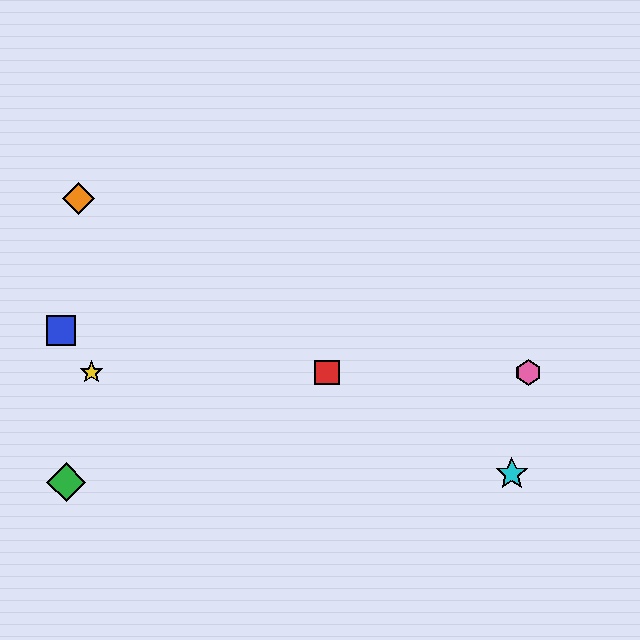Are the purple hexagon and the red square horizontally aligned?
Yes, both are at y≈372.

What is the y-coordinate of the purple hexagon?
The purple hexagon is at y≈372.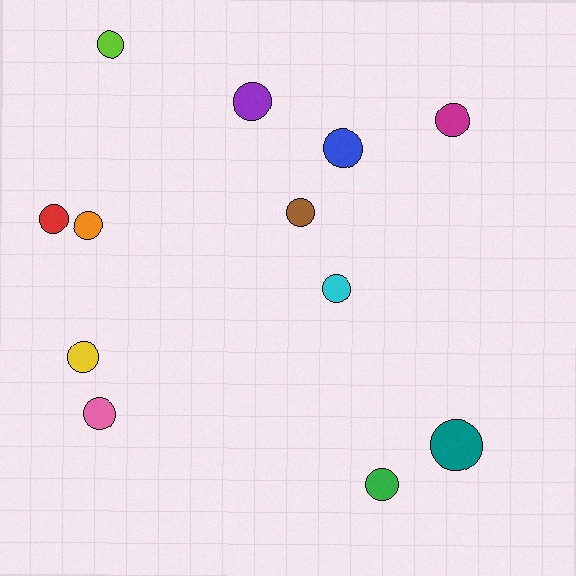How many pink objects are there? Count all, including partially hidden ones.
There is 1 pink object.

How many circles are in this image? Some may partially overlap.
There are 12 circles.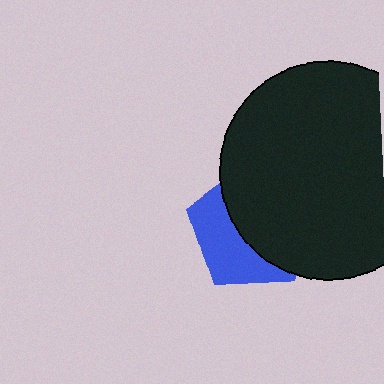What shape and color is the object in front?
The object in front is a black circle.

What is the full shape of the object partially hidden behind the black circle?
The partially hidden object is a blue pentagon.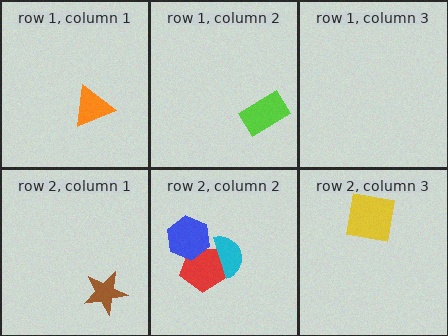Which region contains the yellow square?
The row 2, column 3 region.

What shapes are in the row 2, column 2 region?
The red pentagon, the cyan semicircle, the blue hexagon.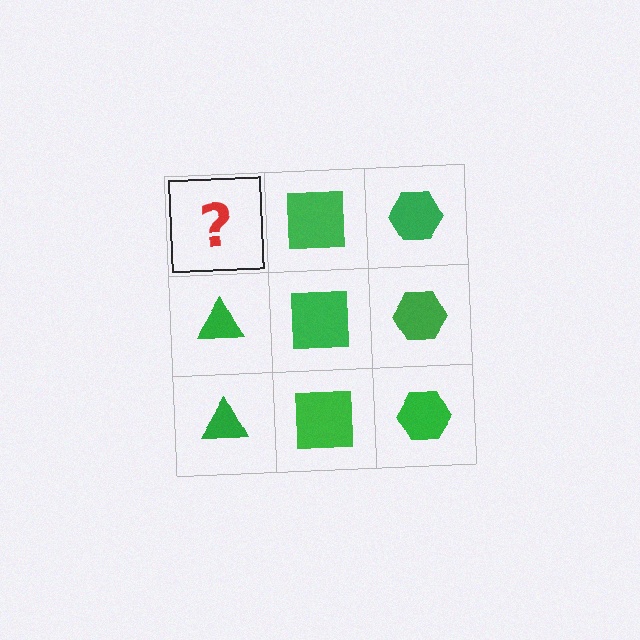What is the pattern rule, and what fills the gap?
The rule is that each column has a consistent shape. The gap should be filled with a green triangle.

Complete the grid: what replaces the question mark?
The question mark should be replaced with a green triangle.